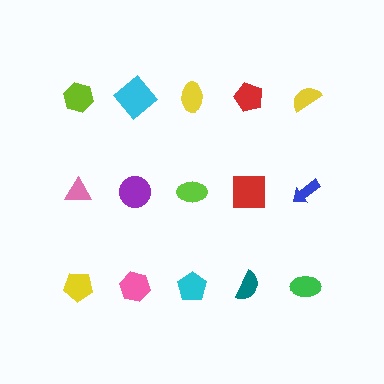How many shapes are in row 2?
5 shapes.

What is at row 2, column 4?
A red square.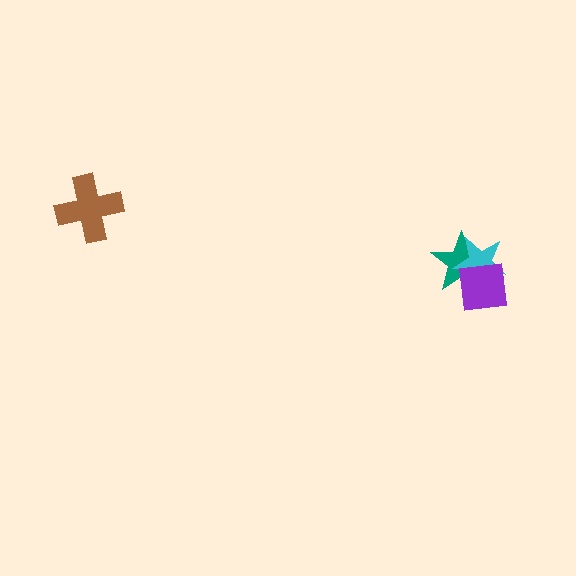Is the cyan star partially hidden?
Yes, it is partially covered by another shape.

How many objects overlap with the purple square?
2 objects overlap with the purple square.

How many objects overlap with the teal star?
2 objects overlap with the teal star.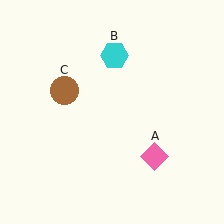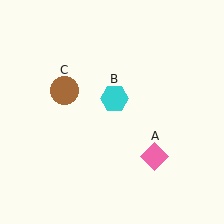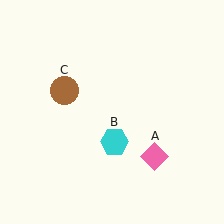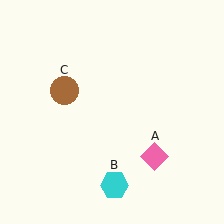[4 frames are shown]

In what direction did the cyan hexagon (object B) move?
The cyan hexagon (object B) moved down.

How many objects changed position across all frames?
1 object changed position: cyan hexagon (object B).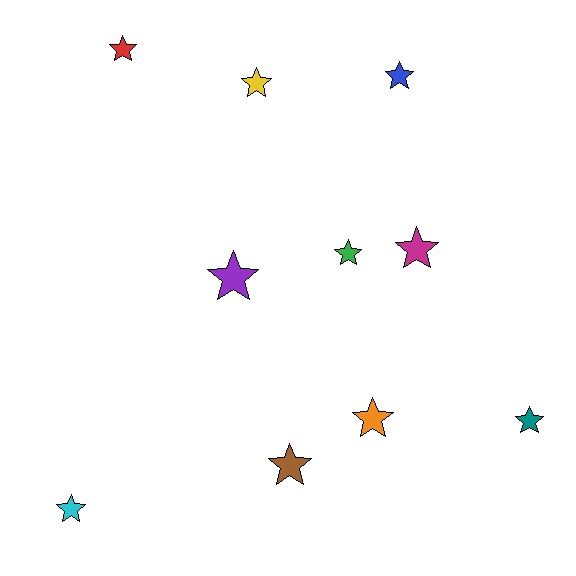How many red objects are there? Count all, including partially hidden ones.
There is 1 red object.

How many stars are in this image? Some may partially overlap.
There are 10 stars.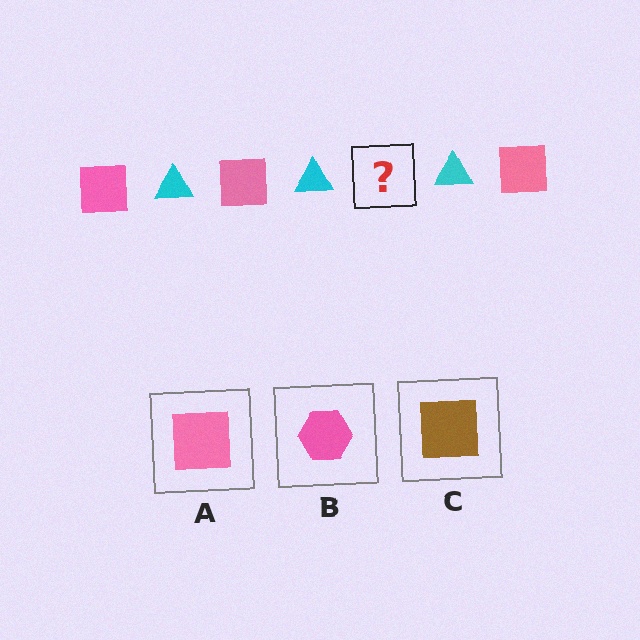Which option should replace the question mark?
Option A.